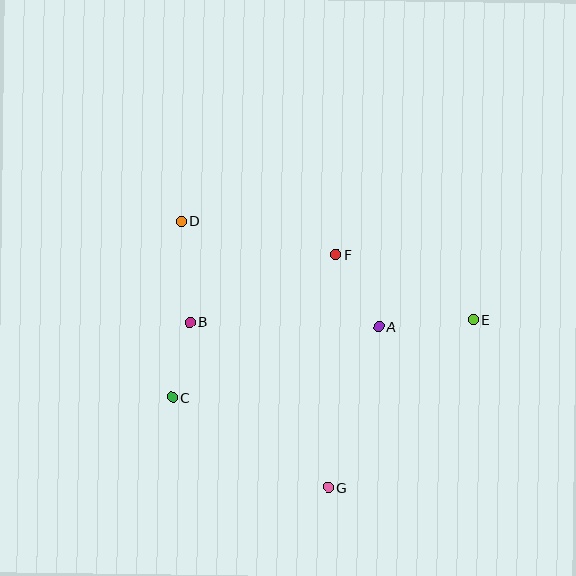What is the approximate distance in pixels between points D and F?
The distance between D and F is approximately 159 pixels.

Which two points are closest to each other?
Points B and C are closest to each other.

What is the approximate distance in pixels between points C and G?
The distance between C and G is approximately 181 pixels.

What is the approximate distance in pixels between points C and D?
The distance between C and D is approximately 176 pixels.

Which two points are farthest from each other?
Points C and E are farthest from each other.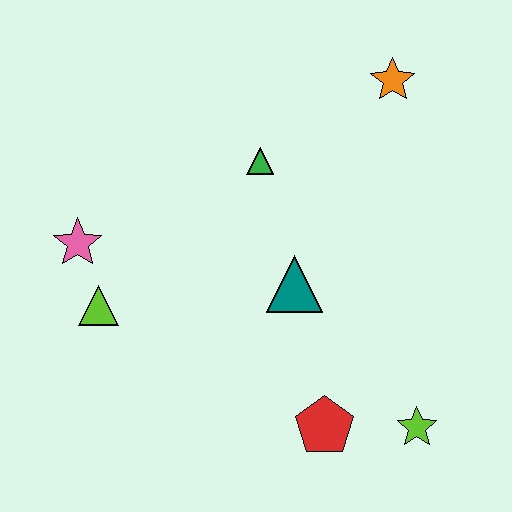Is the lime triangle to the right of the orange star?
No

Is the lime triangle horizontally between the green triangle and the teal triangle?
No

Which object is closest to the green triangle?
The teal triangle is closest to the green triangle.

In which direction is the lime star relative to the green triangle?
The lime star is below the green triangle.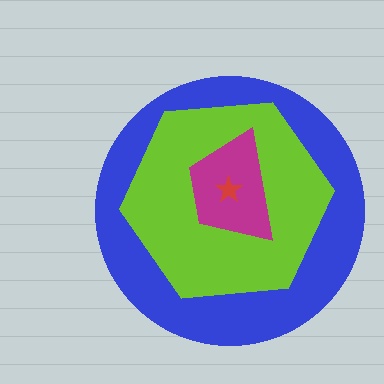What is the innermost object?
The red star.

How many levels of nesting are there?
4.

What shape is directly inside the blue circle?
The lime hexagon.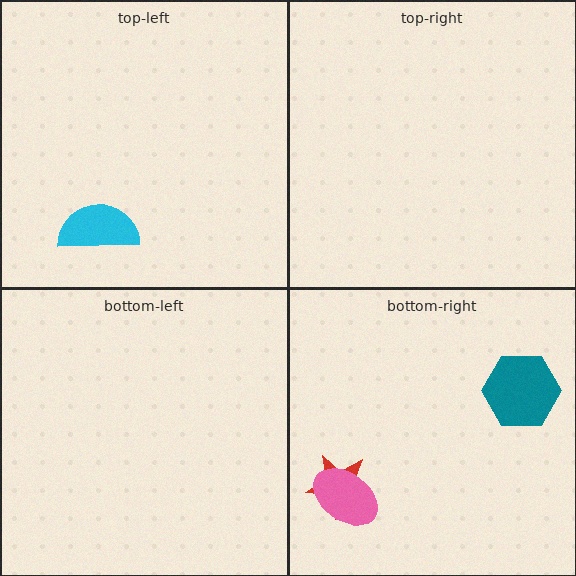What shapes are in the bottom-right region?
The red star, the pink ellipse, the teal hexagon.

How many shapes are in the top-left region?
1.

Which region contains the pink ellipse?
The bottom-right region.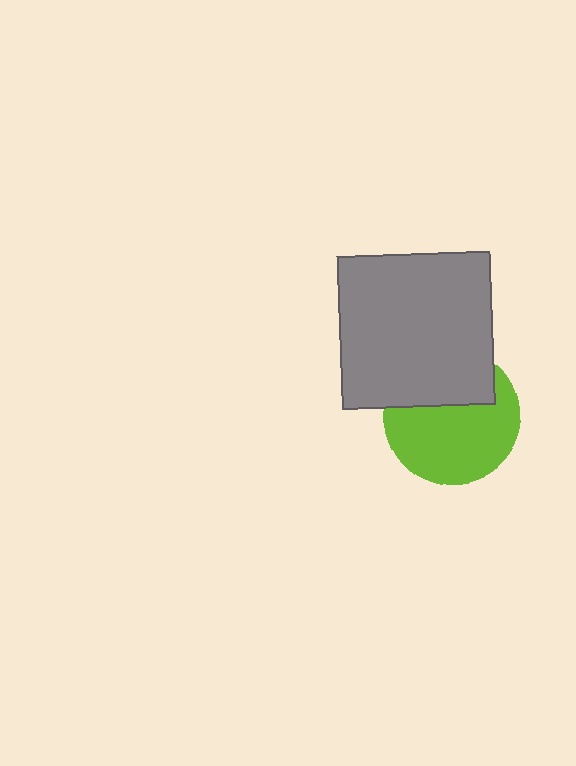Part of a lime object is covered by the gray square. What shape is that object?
It is a circle.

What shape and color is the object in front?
The object in front is a gray square.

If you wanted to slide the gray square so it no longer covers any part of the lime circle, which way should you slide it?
Slide it up — that is the most direct way to separate the two shapes.